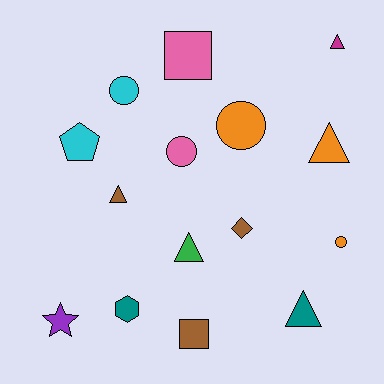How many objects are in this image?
There are 15 objects.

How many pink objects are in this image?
There are 2 pink objects.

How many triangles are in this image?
There are 5 triangles.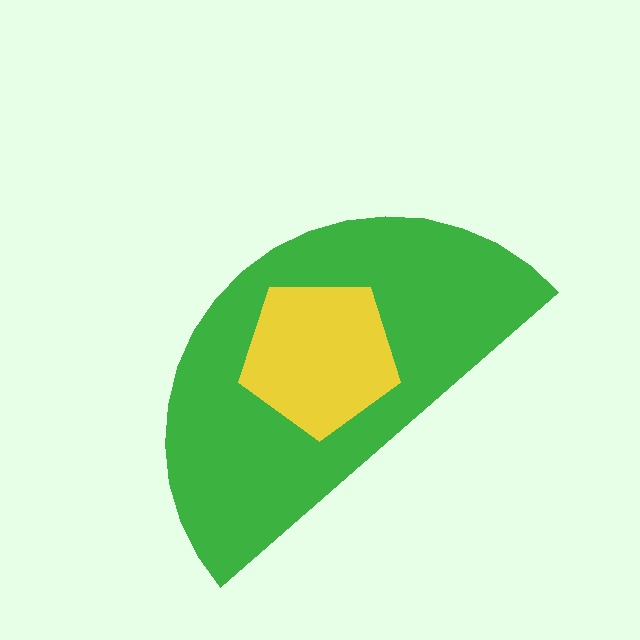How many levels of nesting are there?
2.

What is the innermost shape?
The yellow pentagon.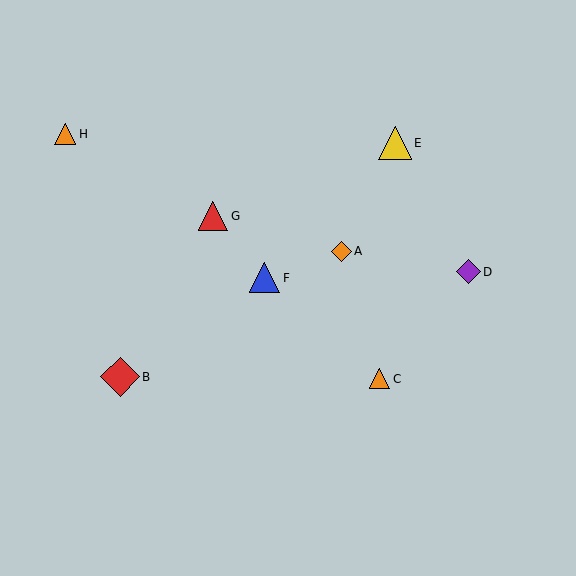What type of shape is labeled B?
Shape B is a red diamond.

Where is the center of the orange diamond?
The center of the orange diamond is at (341, 251).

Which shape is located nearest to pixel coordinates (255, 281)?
The blue triangle (labeled F) at (265, 278) is nearest to that location.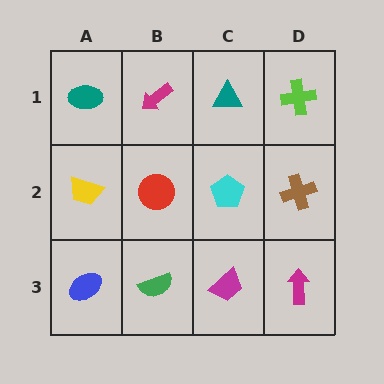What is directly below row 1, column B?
A red circle.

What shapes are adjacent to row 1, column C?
A cyan pentagon (row 2, column C), a magenta arrow (row 1, column B), a lime cross (row 1, column D).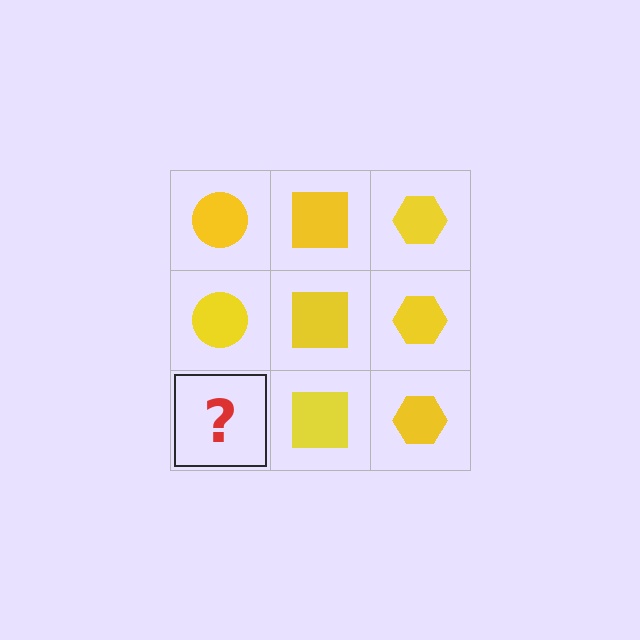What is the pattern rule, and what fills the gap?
The rule is that each column has a consistent shape. The gap should be filled with a yellow circle.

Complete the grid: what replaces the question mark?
The question mark should be replaced with a yellow circle.